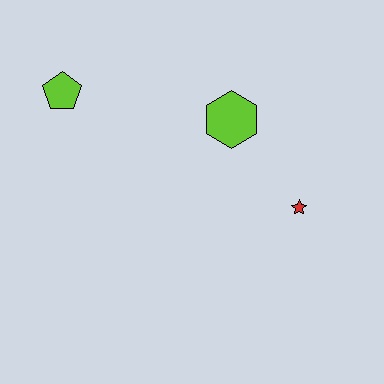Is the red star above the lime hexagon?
No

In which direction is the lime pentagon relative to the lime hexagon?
The lime pentagon is to the left of the lime hexagon.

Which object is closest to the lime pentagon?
The lime hexagon is closest to the lime pentagon.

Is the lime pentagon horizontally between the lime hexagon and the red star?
No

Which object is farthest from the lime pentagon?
The red star is farthest from the lime pentagon.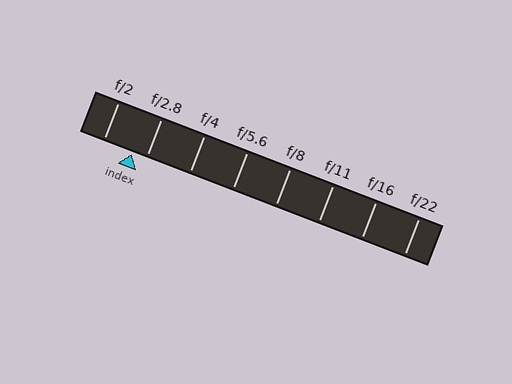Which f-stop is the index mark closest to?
The index mark is closest to f/2.8.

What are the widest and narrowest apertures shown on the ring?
The widest aperture shown is f/2 and the narrowest is f/22.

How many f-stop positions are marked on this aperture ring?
There are 8 f-stop positions marked.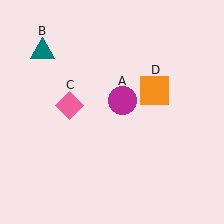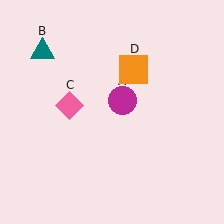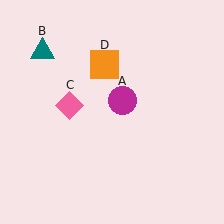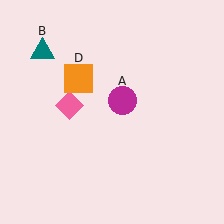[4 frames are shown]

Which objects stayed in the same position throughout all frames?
Magenta circle (object A) and teal triangle (object B) and pink diamond (object C) remained stationary.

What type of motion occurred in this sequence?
The orange square (object D) rotated counterclockwise around the center of the scene.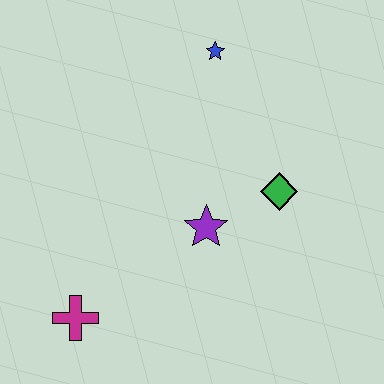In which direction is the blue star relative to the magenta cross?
The blue star is above the magenta cross.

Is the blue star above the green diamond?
Yes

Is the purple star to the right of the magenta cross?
Yes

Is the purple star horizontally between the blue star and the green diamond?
No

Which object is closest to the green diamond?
The purple star is closest to the green diamond.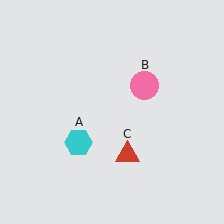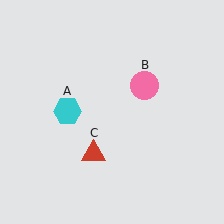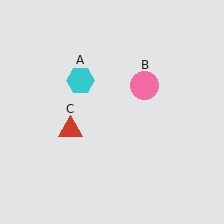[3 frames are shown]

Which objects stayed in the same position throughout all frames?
Pink circle (object B) remained stationary.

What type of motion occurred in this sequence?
The cyan hexagon (object A), red triangle (object C) rotated clockwise around the center of the scene.